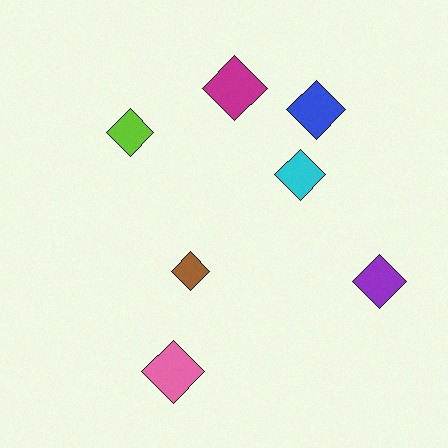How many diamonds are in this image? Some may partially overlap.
There are 7 diamonds.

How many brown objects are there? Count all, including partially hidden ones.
There is 1 brown object.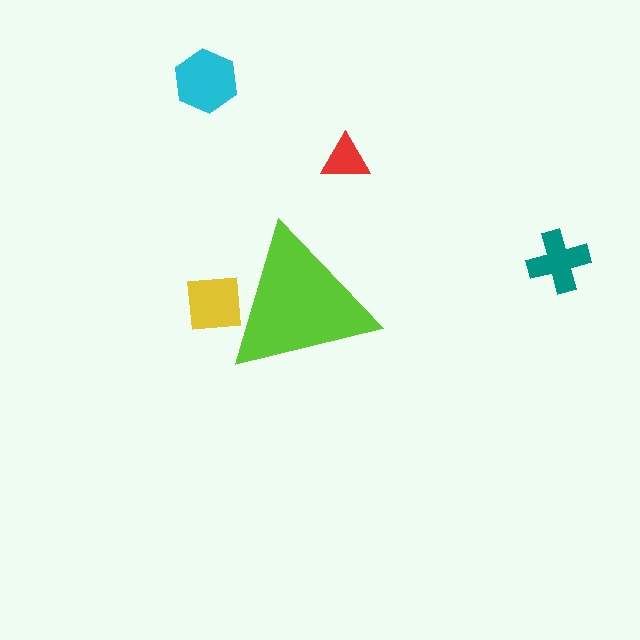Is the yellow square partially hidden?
Yes, the yellow square is partially hidden behind the lime triangle.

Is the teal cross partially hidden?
No, the teal cross is fully visible.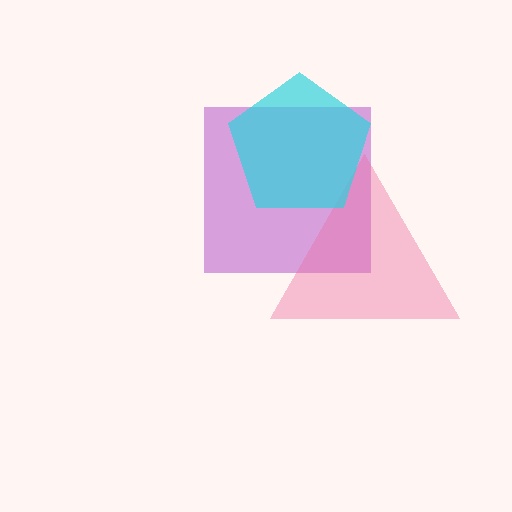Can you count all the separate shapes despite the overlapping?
Yes, there are 3 separate shapes.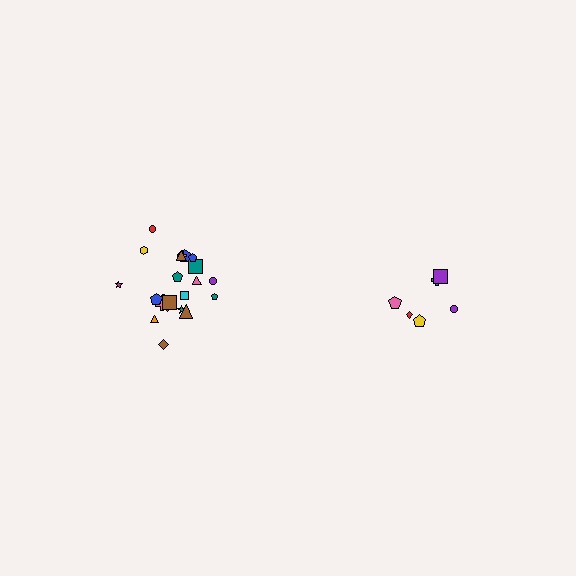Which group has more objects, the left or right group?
The left group.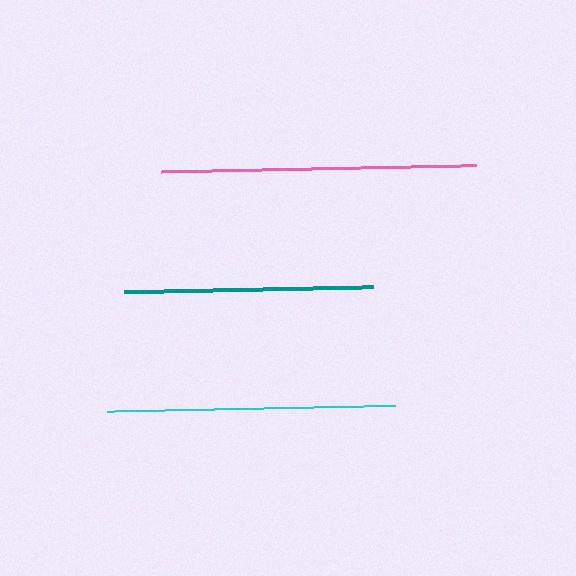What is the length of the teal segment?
The teal segment is approximately 248 pixels long.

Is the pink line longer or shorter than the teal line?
The pink line is longer than the teal line.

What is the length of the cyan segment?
The cyan segment is approximately 288 pixels long.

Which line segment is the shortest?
The teal line is the shortest at approximately 248 pixels.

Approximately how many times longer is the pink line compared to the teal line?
The pink line is approximately 1.3 times the length of the teal line.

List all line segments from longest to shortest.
From longest to shortest: pink, cyan, teal.